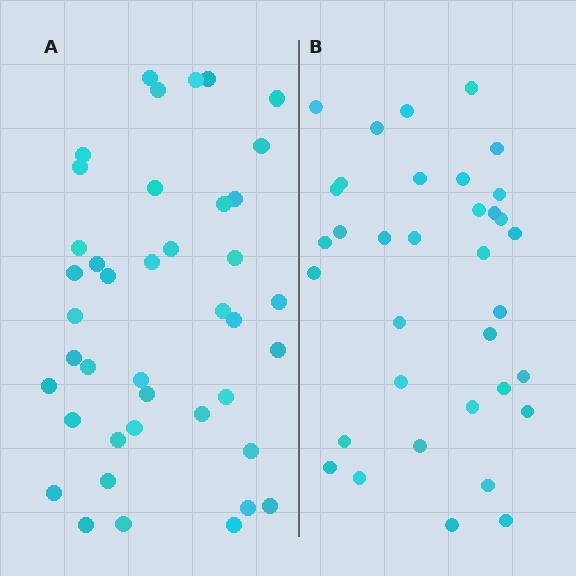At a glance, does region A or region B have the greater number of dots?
Region A (the left region) has more dots.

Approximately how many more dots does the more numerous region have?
Region A has about 6 more dots than region B.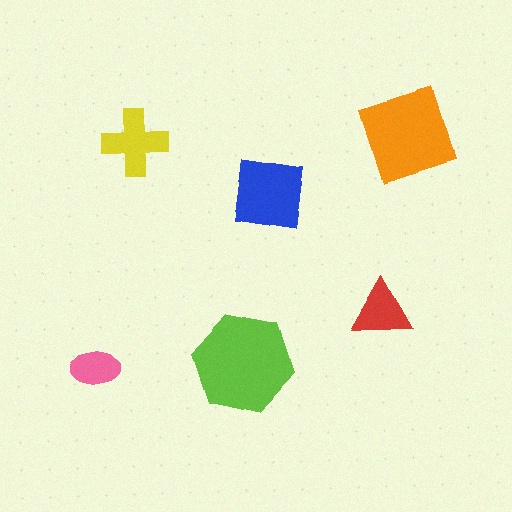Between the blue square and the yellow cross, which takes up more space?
The blue square.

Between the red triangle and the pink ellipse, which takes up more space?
The red triangle.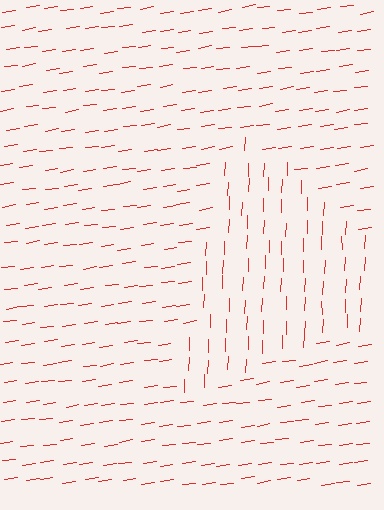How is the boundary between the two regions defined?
The boundary is defined purely by a change in line orientation (approximately 80 degrees difference). All lines are the same color and thickness.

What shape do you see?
I see a triangle.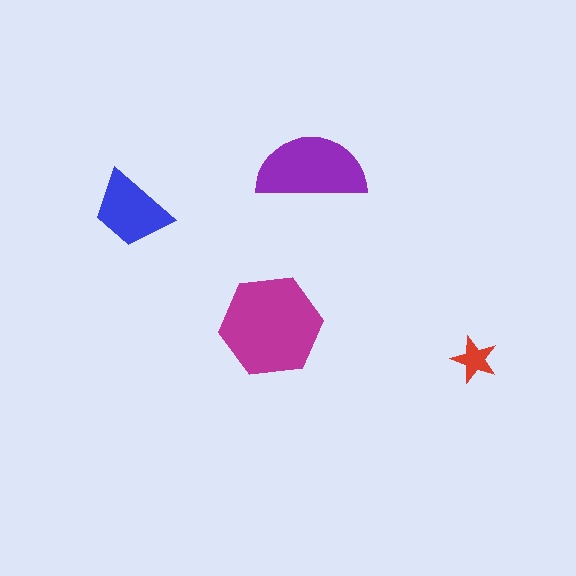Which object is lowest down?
The red star is bottommost.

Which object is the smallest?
The red star.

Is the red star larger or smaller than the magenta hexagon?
Smaller.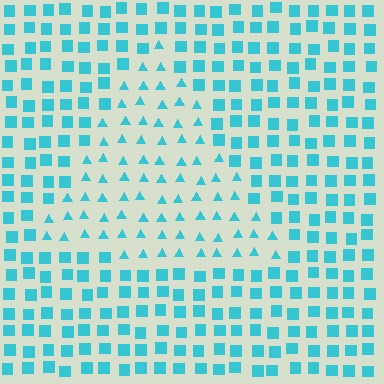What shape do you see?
I see a triangle.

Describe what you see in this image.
The image is filled with small cyan elements arranged in a uniform grid. A triangle-shaped region contains triangles, while the surrounding area contains squares. The boundary is defined purely by the change in element shape.